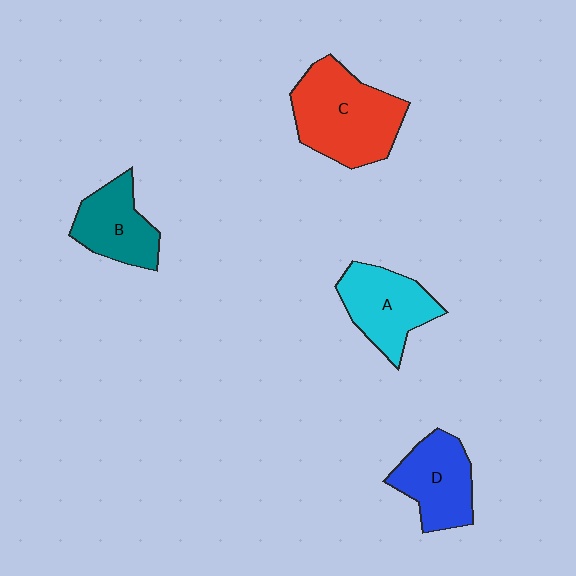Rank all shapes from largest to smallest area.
From largest to smallest: C (red), A (cyan), D (blue), B (teal).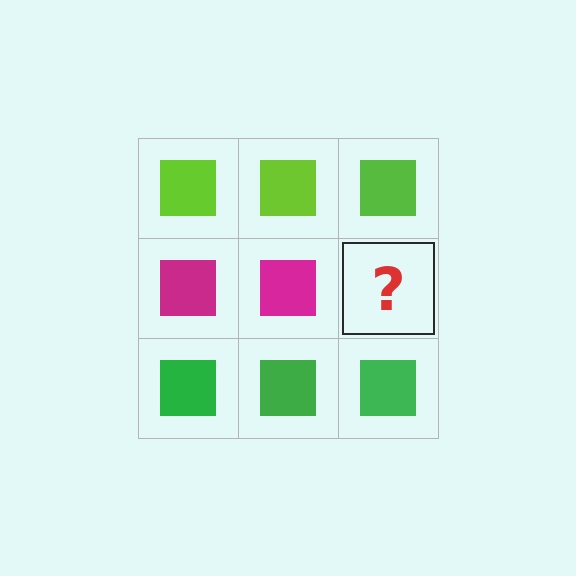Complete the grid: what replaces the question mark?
The question mark should be replaced with a magenta square.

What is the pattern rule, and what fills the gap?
The rule is that each row has a consistent color. The gap should be filled with a magenta square.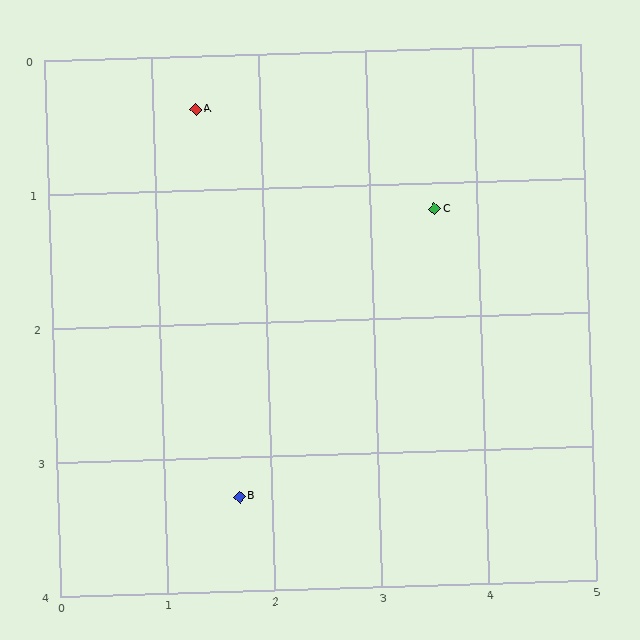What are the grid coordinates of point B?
Point B is at approximately (1.7, 3.3).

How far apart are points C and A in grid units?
Points C and A are about 2.3 grid units apart.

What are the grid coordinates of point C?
Point C is at approximately (3.6, 1.2).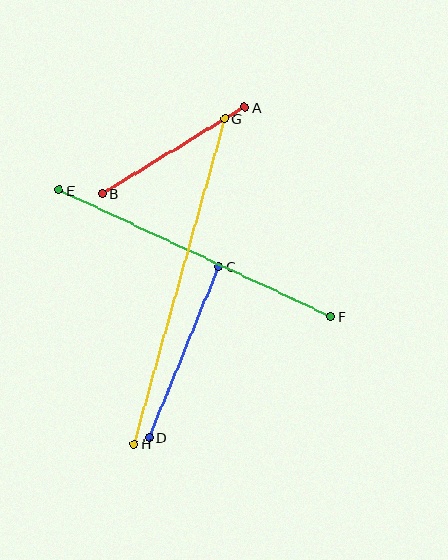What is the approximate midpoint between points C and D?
The midpoint is at approximately (184, 352) pixels.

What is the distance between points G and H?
The distance is approximately 338 pixels.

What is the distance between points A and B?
The distance is approximately 166 pixels.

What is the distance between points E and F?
The distance is approximately 300 pixels.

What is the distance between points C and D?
The distance is approximately 185 pixels.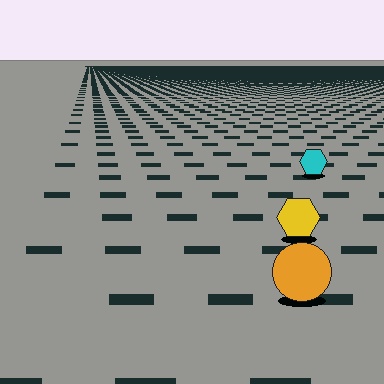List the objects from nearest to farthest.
From nearest to farthest: the orange circle, the yellow hexagon, the cyan hexagon.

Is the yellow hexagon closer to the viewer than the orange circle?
No. The orange circle is closer — you can tell from the texture gradient: the ground texture is coarser near it.